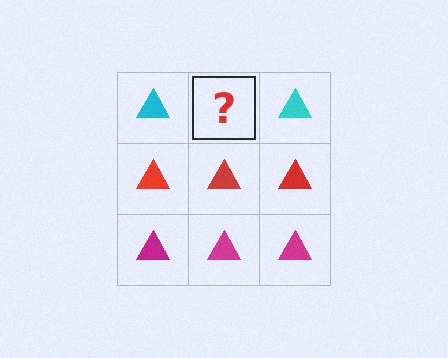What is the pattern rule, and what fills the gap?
The rule is that each row has a consistent color. The gap should be filled with a cyan triangle.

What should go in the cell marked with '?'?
The missing cell should contain a cyan triangle.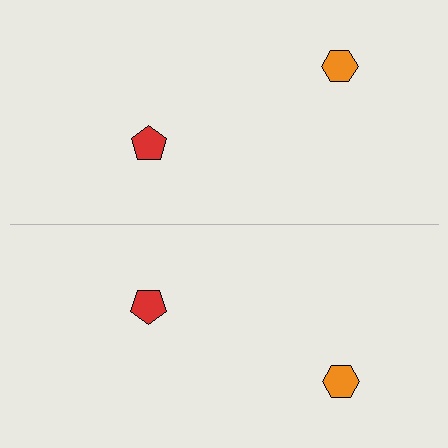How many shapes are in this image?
There are 4 shapes in this image.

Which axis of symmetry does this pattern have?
The pattern has a horizontal axis of symmetry running through the center of the image.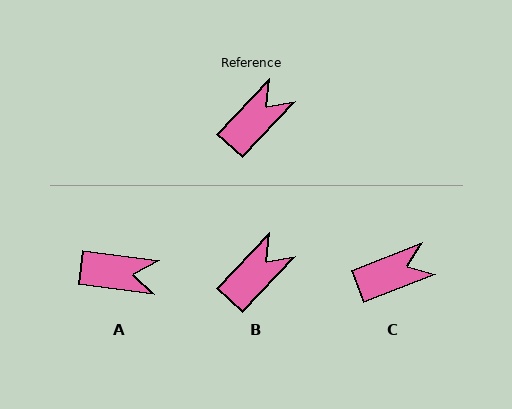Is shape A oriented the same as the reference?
No, it is off by about 54 degrees.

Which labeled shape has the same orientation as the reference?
B.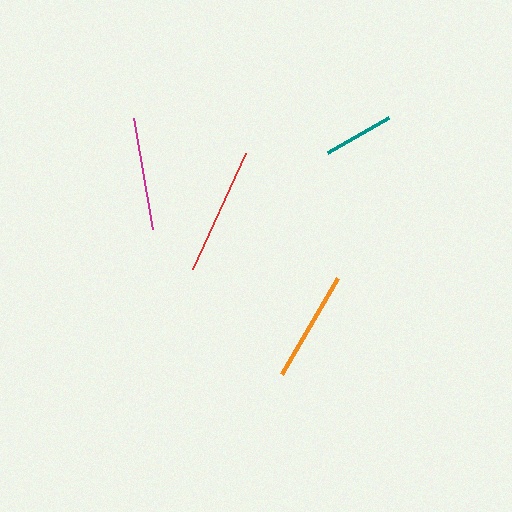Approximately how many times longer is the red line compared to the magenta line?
The red line is approximately 1.1 times the length of the magenta line.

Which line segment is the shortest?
The teal line is the shortest at approximately 70 pixels.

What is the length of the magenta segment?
The magenta segment is approximately 113 pixels long.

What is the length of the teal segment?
The teal segment is approximately 70 pixels long.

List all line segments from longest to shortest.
From longest to shortest: red, magenta, orange, teal.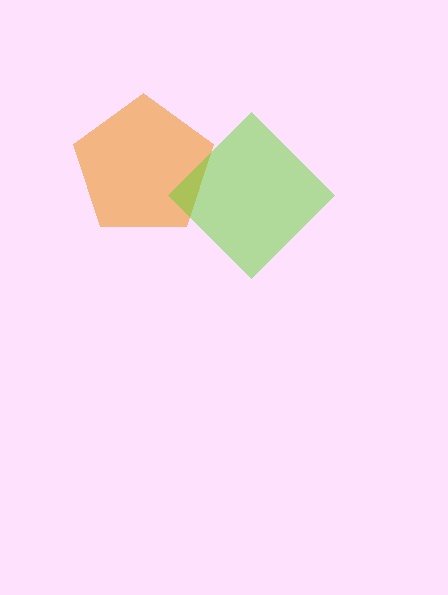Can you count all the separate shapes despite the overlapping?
Yes, there are 2 separate shapes.